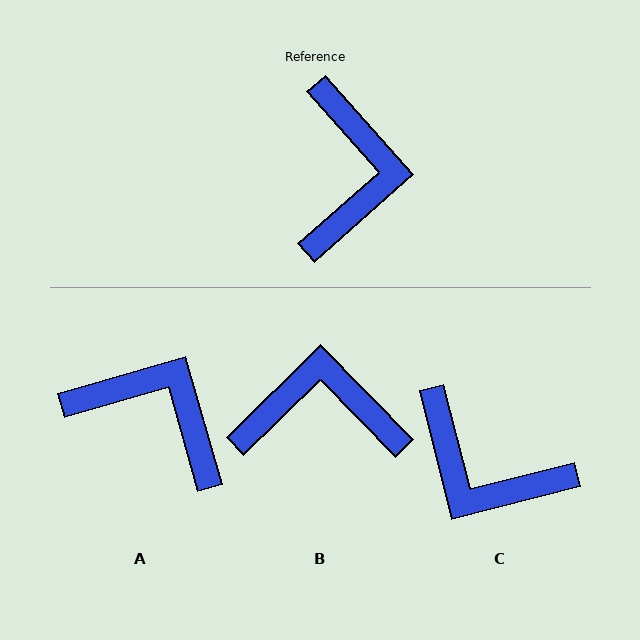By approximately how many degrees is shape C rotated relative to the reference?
Approximately 117 degrees clockwise.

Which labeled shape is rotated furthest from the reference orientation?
C, about 117 degrees away.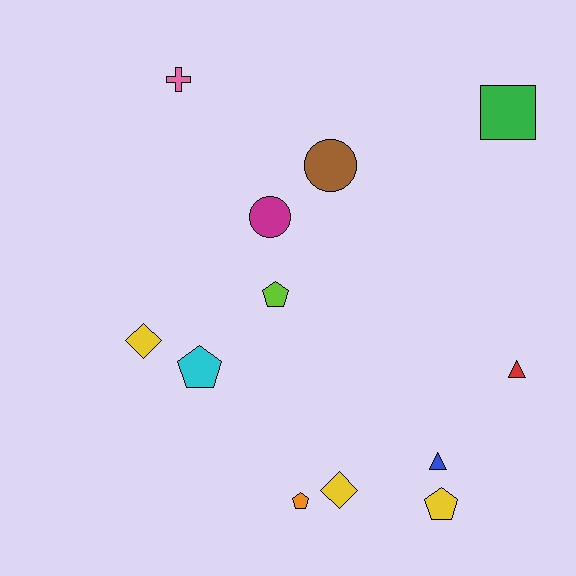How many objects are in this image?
There are 12 objects.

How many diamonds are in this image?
There are 2 diamonds.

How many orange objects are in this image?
There is 1 orange object.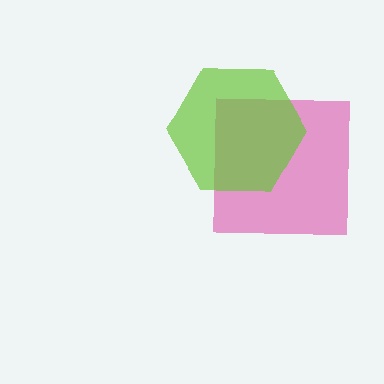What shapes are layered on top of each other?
The layered shapes are: a pink square, a lime hexagon.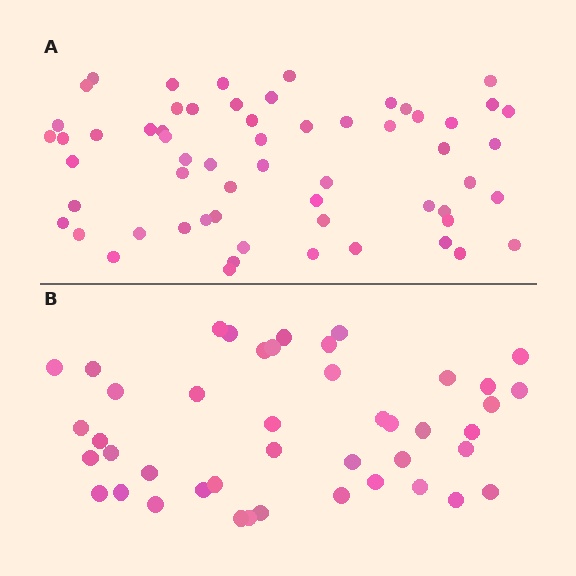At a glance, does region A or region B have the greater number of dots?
Region A (the top region) has more dots.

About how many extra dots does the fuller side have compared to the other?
Region A has approximately 15 more dots than region B.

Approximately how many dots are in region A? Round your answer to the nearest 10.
About 60 dots.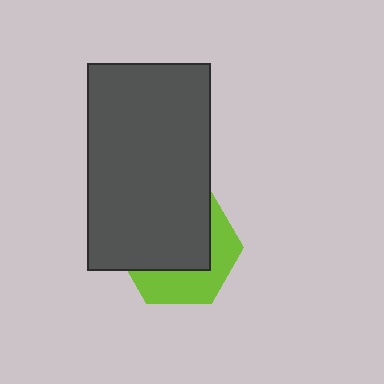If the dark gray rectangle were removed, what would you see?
You would see the complete lime hexagon.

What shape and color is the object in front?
The object in front is a dark gray rectangle.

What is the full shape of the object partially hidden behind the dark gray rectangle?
The partially hidden object is a lime hexagon.